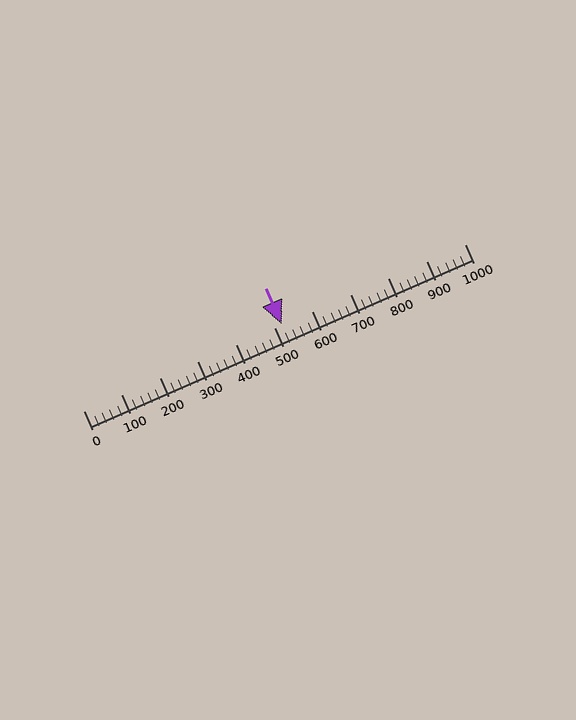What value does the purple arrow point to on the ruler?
The purple arrow points to approximately 520.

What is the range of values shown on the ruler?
The ruler shows values from 0 to 1000.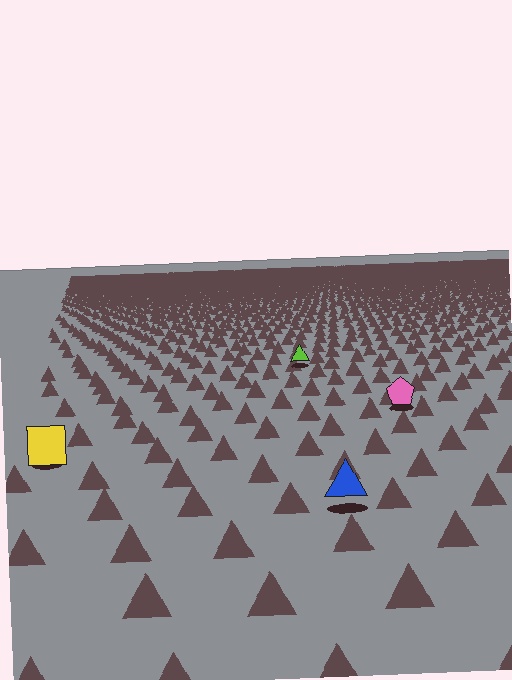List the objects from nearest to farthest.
From nearest to farthest: the blue triangle, the yellow square, the pink pentagon, the lime triangle.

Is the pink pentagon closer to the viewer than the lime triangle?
Yes. The pink pentagon is closer — you can tell from the texture gradient: the ground texture is coarser near it.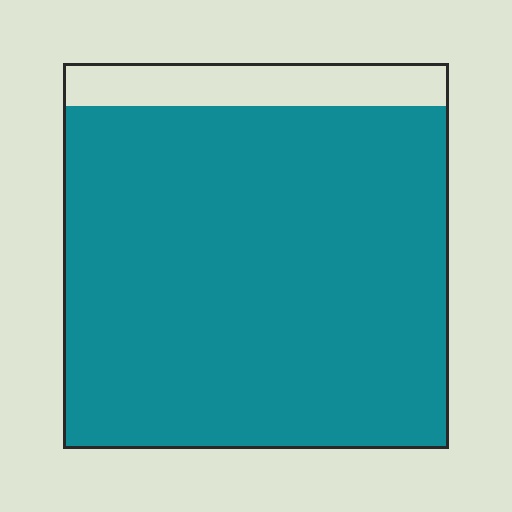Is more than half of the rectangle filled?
Yes.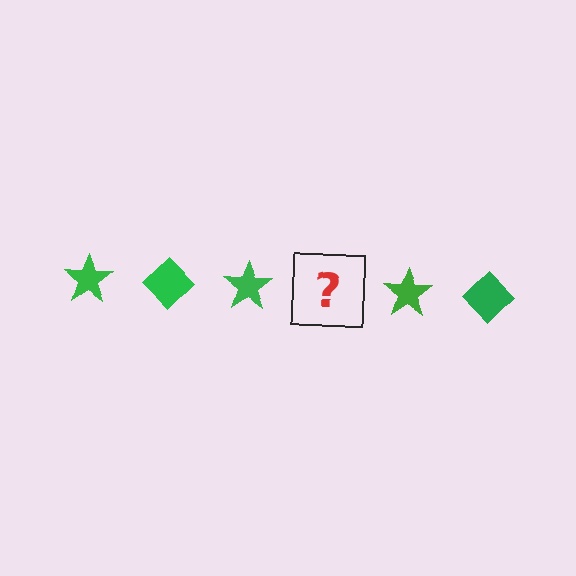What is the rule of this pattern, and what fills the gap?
The rule is that the pattern cycles through star, diamond shapes in green. The gap should be filled with a green diamond.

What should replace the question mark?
The question mark should be replaced with a green diamond.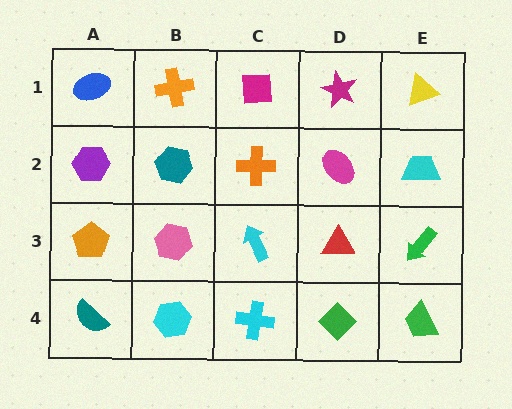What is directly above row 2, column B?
An orange cross.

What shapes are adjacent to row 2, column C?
A magenta square (row 1, column C), a cyan arrow (row 3, column C), a teal hexagon (row 2, column B), a magenta ellipse (row 2, column D).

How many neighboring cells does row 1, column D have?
3.